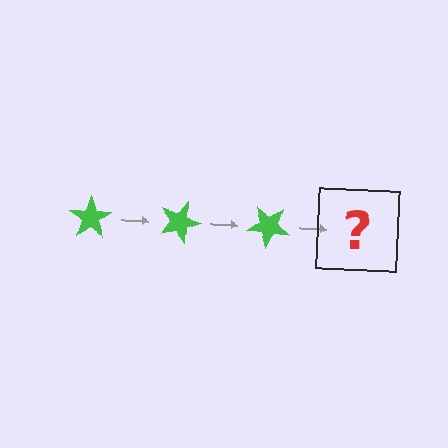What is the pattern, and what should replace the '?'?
The pattern is that the star rotates 20 degrees each step. The '?' should be a green star rotated 60 degrees.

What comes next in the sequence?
The next element should be a green star rotated 60 degrees.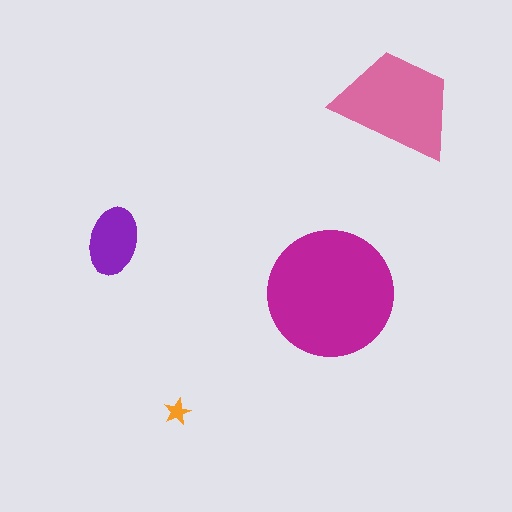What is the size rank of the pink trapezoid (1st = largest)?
2nd.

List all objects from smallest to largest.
The orange star, the purple ellipse, the pink trapezoid, the magenta circle.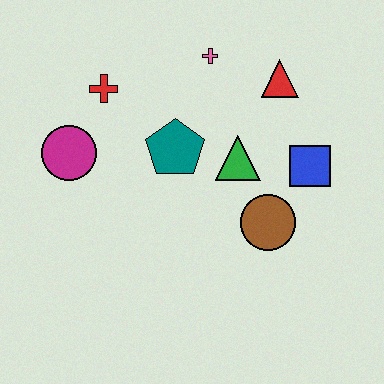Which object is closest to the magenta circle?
The red cross is closest to the magenta circle.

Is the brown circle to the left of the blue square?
Yes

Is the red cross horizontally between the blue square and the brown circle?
No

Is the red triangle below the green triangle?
No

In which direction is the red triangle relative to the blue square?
The red triangle is above the blue square.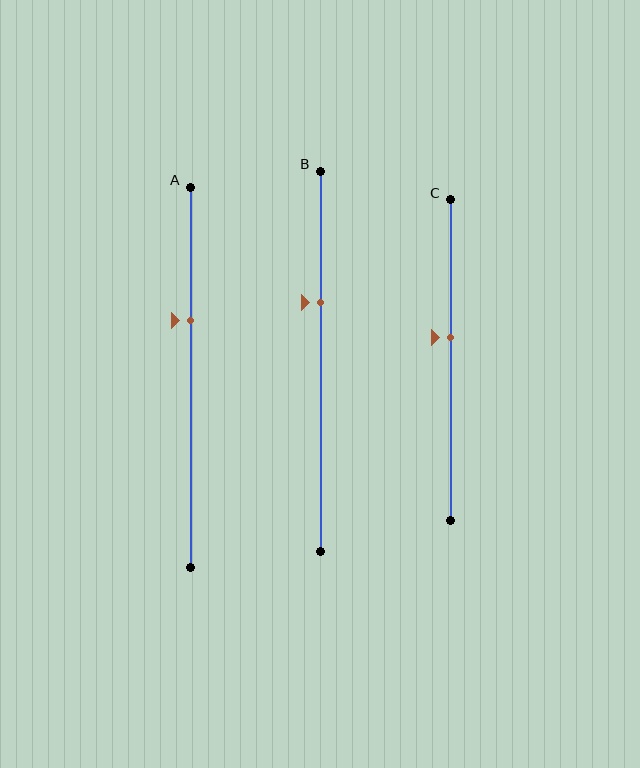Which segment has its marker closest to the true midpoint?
Segment C has its marker closest to the true midpoint.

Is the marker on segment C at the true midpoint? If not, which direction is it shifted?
No, the marker on segment C is shifted upward by about 7% of the segment length.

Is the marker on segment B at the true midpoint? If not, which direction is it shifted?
No, the marker on segment B is shifted upward by about 16% of the segment length.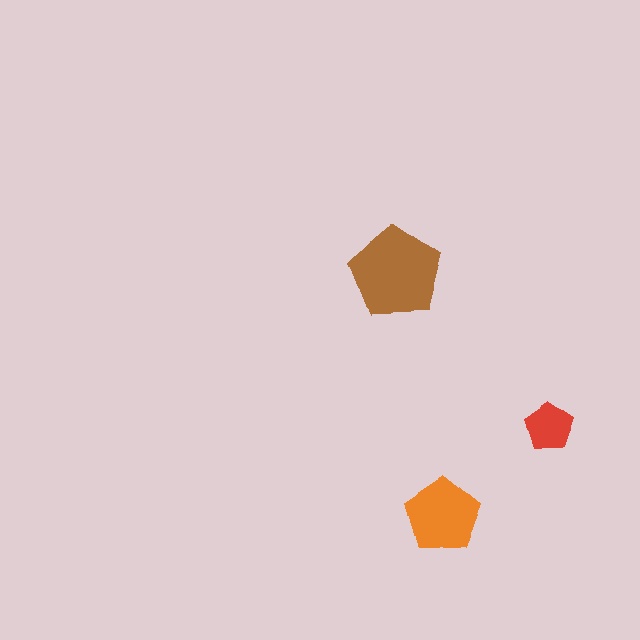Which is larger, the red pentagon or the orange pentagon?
The orange one.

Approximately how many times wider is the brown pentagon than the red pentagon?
About 2 times wider.